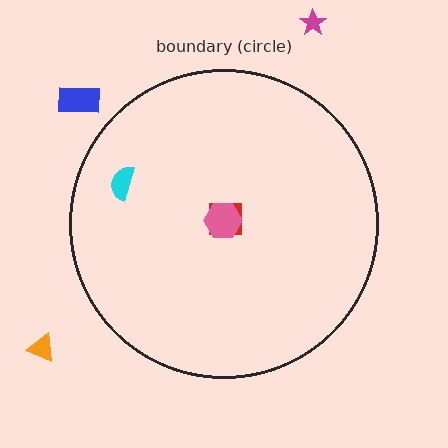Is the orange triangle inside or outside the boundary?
Outside.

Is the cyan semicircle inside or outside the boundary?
Inside.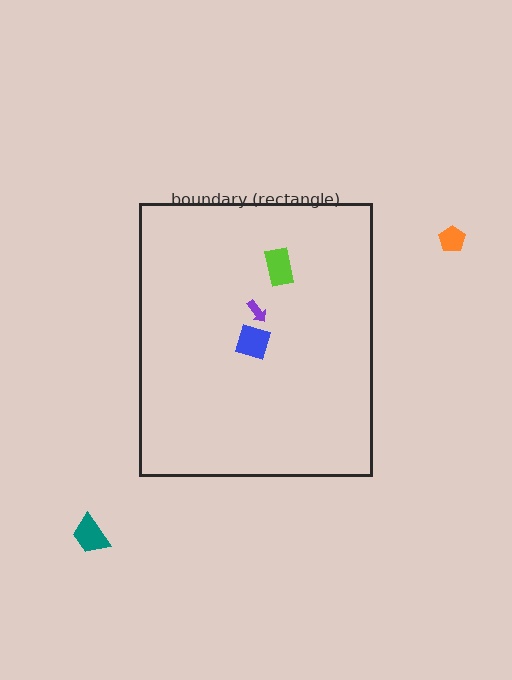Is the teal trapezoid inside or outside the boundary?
Outside.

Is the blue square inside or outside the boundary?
Inside.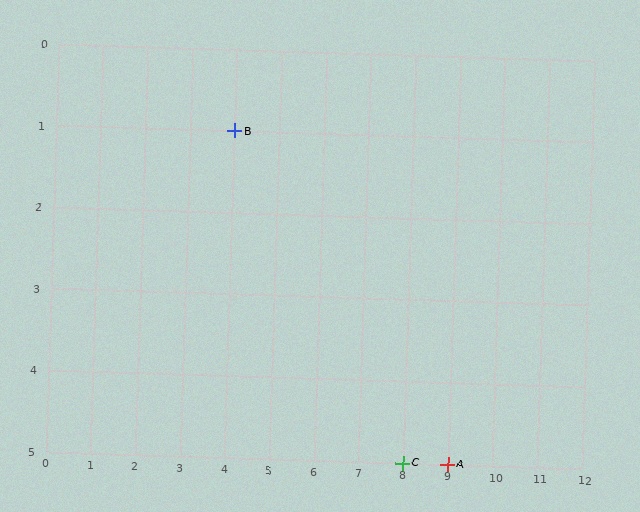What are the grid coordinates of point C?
Point C is at grid coordinates (8, 5).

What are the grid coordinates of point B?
Point B is at grid coordinates (4, 1).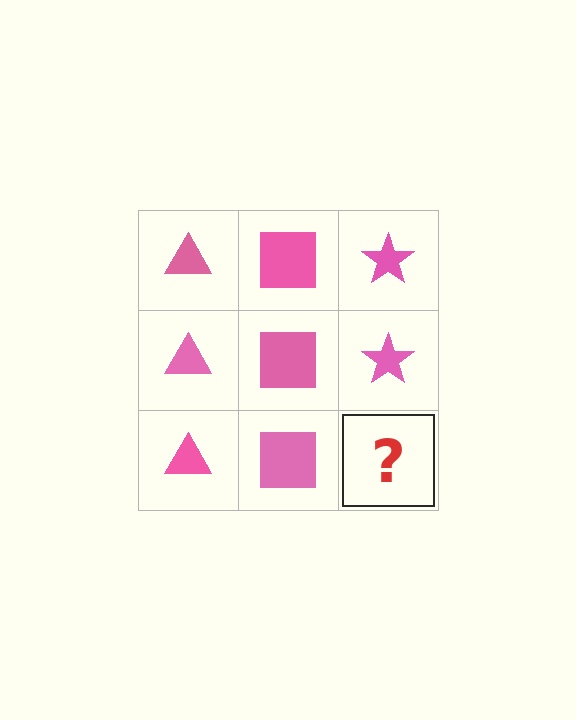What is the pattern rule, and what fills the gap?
The rule is that each column has a consistent shape. The gap should be filled with a pink star.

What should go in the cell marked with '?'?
The missing cell should contain a pink star.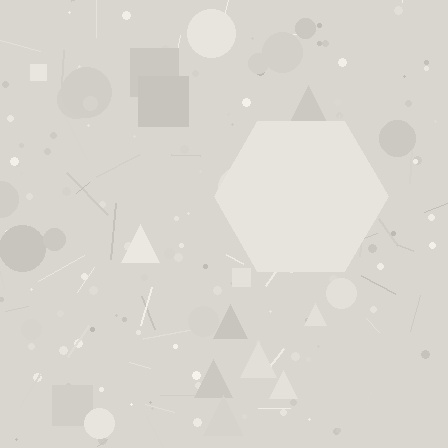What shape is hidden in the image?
A hexagon is hidden in the image.